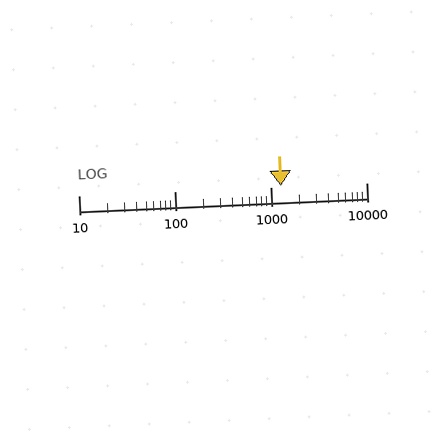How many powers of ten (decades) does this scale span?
The scale spans 3 decades, from 10 to 10000.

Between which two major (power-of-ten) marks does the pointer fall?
The pointer is between 1000 and 10000.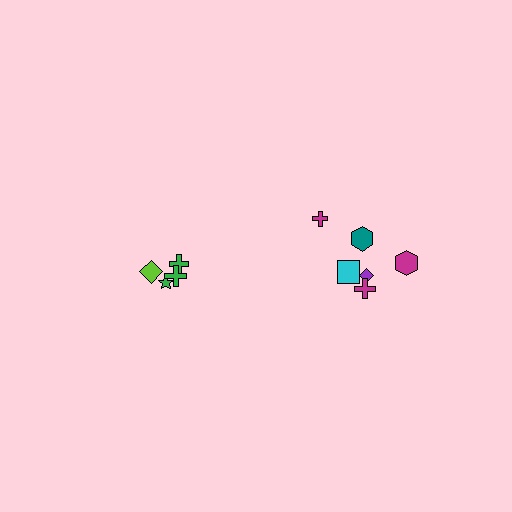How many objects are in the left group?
There are 4 objects.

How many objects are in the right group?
There are 6 objects.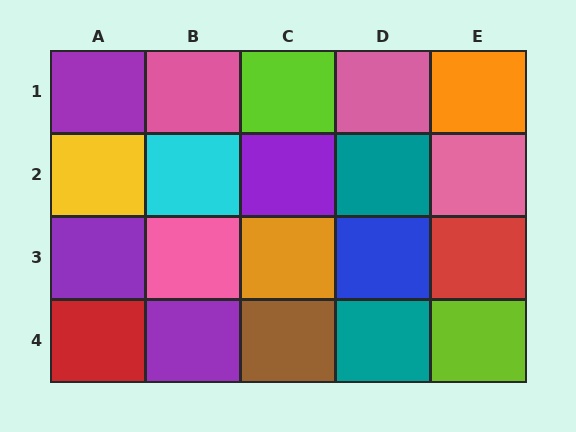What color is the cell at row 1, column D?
Pink.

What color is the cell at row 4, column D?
Teal.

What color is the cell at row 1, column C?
Lime.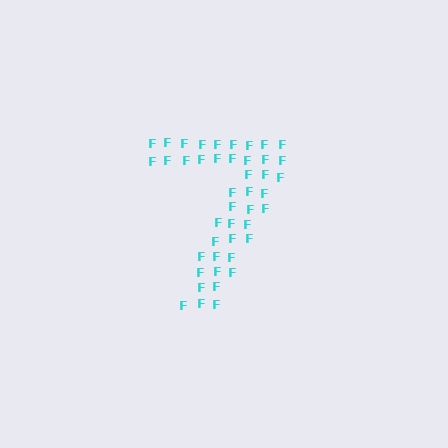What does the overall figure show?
The overall figure shows the digit 7.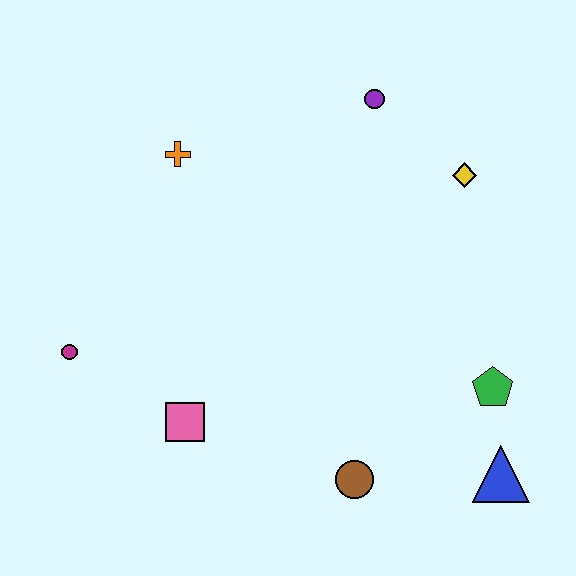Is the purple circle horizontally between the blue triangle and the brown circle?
Yes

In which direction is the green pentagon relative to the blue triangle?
The green pentagon is above the blue triangle.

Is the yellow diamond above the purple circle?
No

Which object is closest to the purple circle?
The yellow diamond is closest to the purple circle.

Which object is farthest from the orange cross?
The blue triangle is farthest from the orange cross.